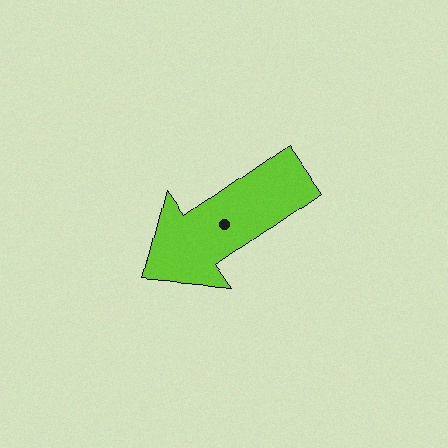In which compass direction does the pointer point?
Southwest.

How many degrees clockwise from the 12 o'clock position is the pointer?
Approximately 235 degrees.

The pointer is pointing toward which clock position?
Roughly 8 o'clock.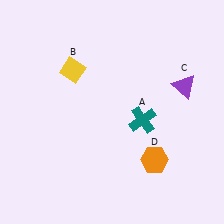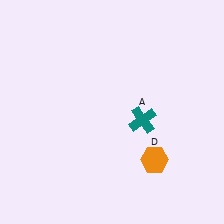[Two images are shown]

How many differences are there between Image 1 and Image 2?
There are 2 differences between the two images.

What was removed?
The purple triangle (C), the yellow diamond (B) were removed in Image 2.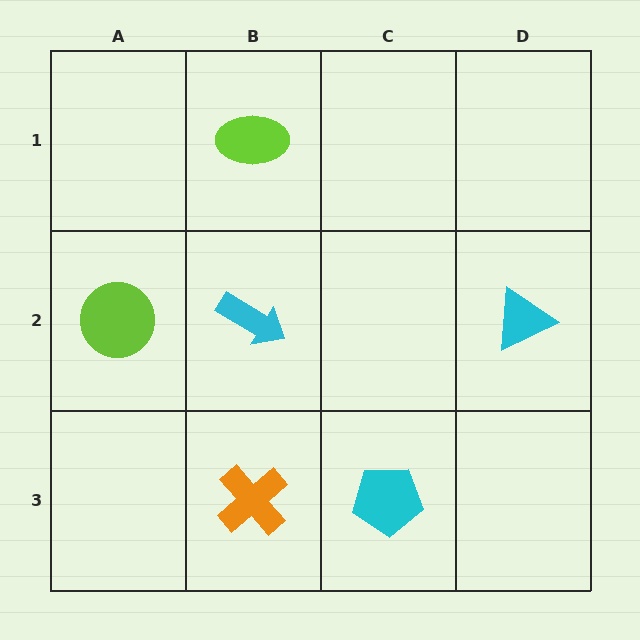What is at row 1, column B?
A lime ellipse.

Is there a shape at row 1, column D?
No, that cell is empty.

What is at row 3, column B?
An orange cross.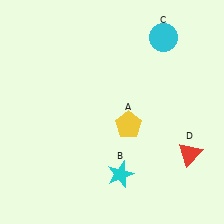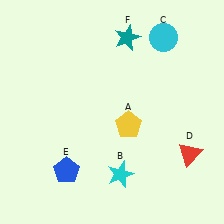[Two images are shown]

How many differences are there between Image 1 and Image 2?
There are 2 differences between the two images.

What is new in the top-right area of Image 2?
A teal star (F) was added in the top-right area of Image 2.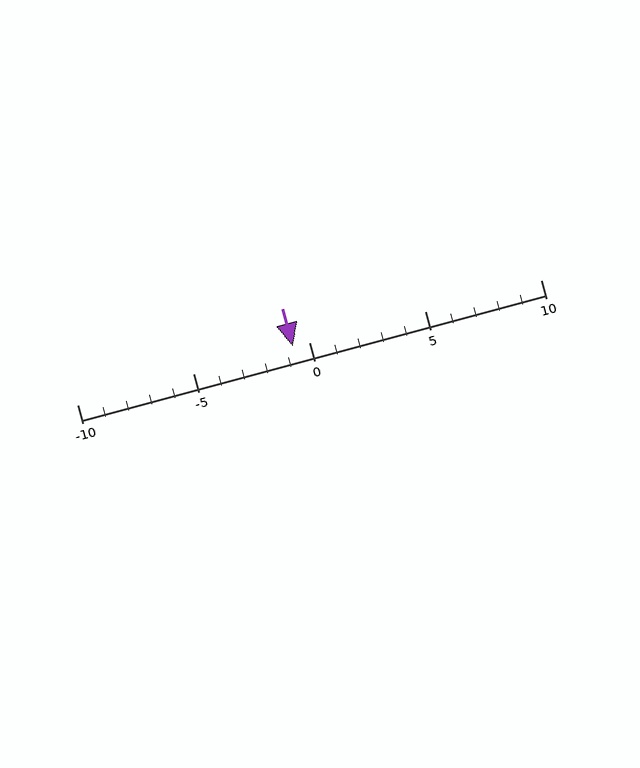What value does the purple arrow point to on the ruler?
The purple arrow points to approximately -1.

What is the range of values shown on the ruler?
The ruler shows values from -10 to 10.